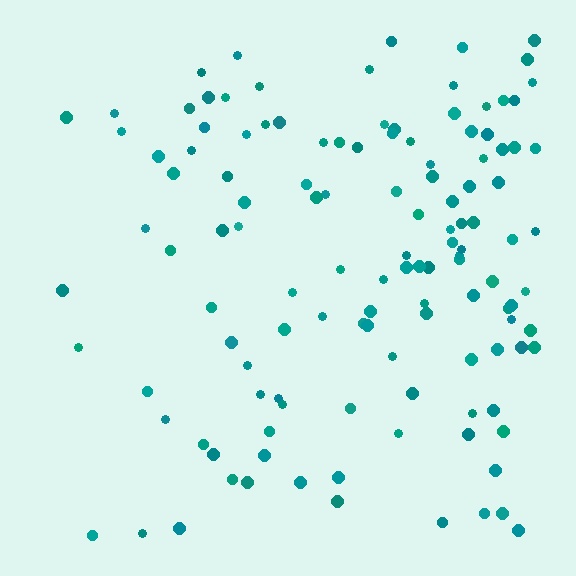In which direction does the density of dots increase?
From left to right, with the right side densest.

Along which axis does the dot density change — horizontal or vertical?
Horizontal.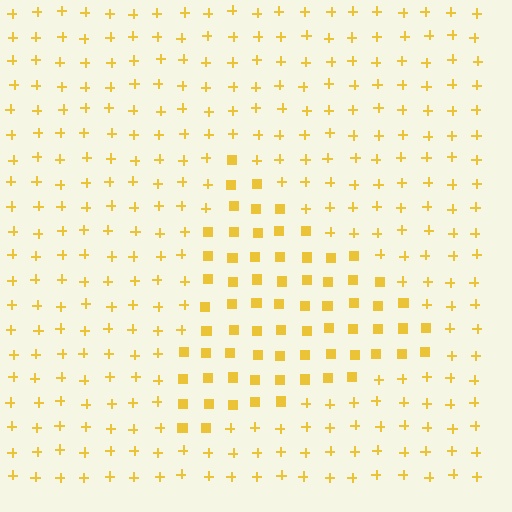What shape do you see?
I see a triangle.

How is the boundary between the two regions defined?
The boundary is defined by a change in element shape: squares inside vs. plus signs outside. All elements share the same color and spacing.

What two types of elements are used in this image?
The image uses squares inside the triangle region and plus signs outside it.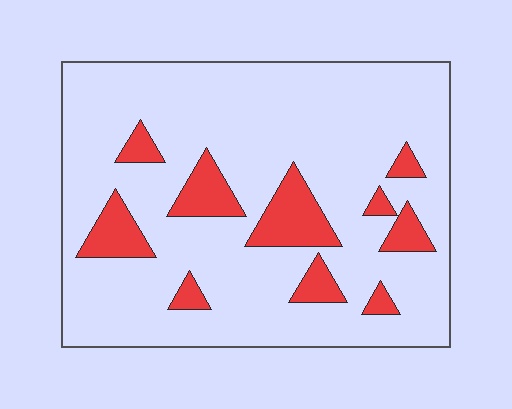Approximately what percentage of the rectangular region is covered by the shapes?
Approximately 15%.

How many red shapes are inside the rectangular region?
10.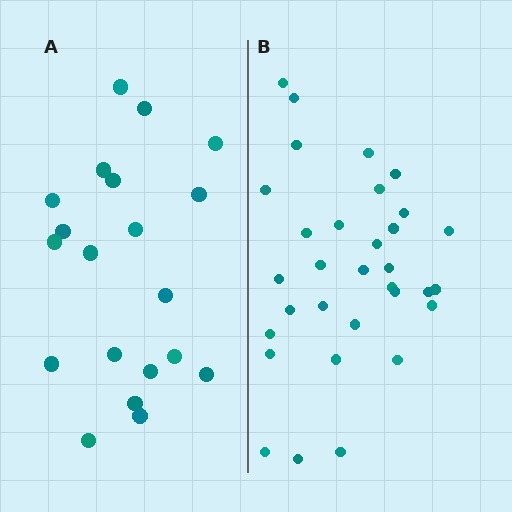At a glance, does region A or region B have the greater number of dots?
Region B (the right region) has more dots.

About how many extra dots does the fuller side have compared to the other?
Region B has roughly 12 or so more dots than region A.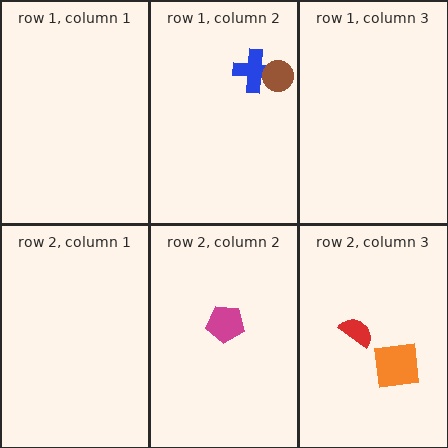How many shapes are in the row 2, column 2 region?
1.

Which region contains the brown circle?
The row 1, column 2 region.